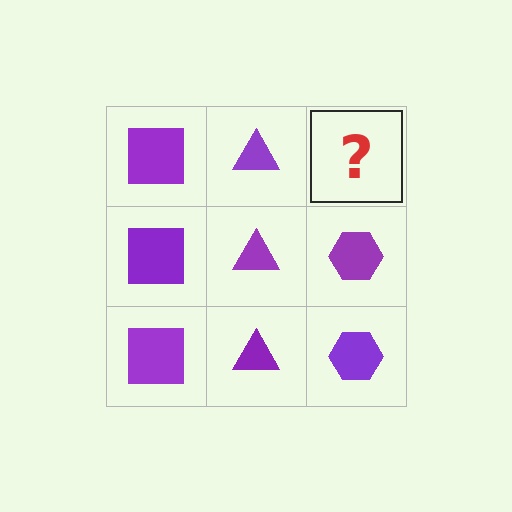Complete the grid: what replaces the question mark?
The question mark should be replaced with a purple hexagon.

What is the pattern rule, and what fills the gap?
The rule is that each column has a consistent shape. The gap should be filled with a purple hexagon.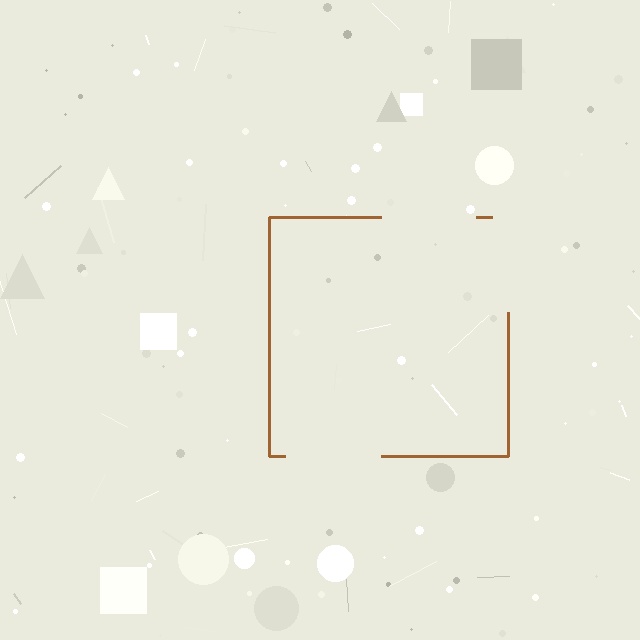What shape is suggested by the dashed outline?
The dashed outline suggests a square.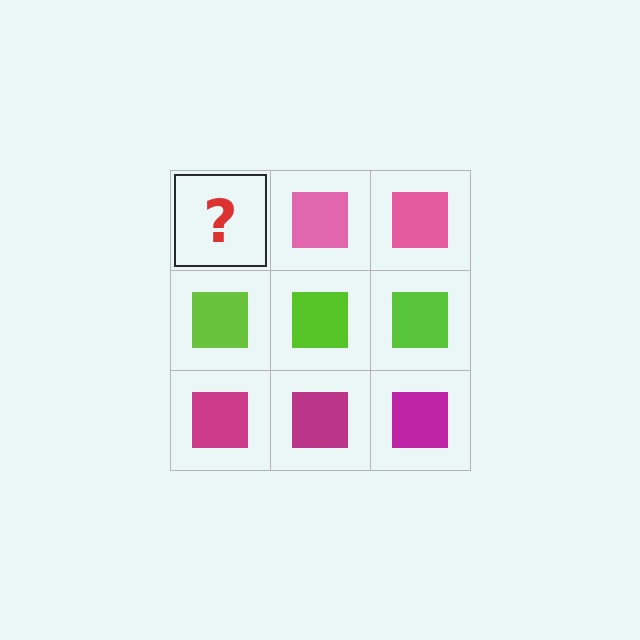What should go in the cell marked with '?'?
The missing cell should contain a pink square.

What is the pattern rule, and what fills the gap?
The rule is that each row has a consistent color. The gap should be filled with a pink square.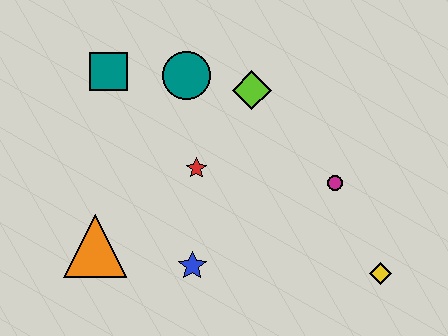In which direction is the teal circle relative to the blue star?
The teal circle is above the blue star.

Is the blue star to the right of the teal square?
Yes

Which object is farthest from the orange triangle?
The yellow diamond is farthest from the orange triangle.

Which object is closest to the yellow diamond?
The magenta circle is closest to the yellow diamond.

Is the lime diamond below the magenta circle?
No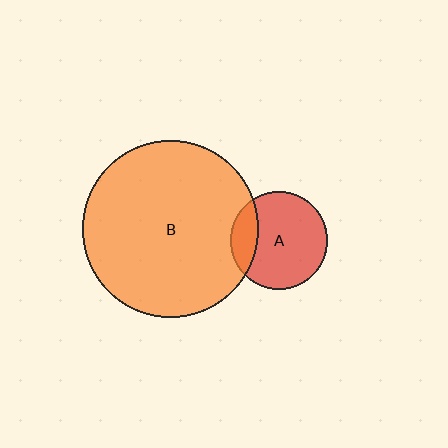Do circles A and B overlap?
Yes.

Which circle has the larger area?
Circle B (orange).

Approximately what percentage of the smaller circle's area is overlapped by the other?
Approximately 20%.